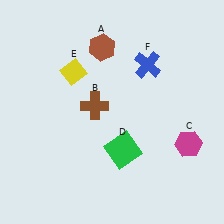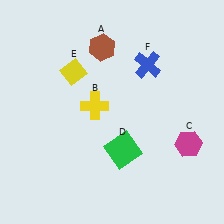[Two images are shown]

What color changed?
The cross (B) changed from brown in Image 1 to yellow in Image 2.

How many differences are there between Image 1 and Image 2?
There is 1 difference between the two images.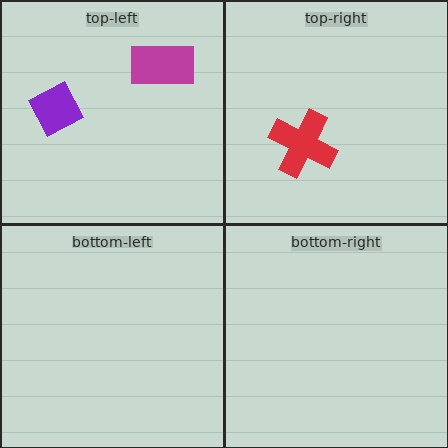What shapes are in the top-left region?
The magenta rectangle, the purple diamond.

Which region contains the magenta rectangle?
The top-left region.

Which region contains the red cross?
The top-right region.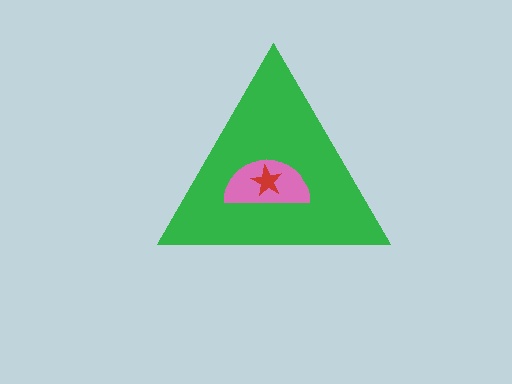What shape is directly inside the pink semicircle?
The red star.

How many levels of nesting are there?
3.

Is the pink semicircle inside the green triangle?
Yes.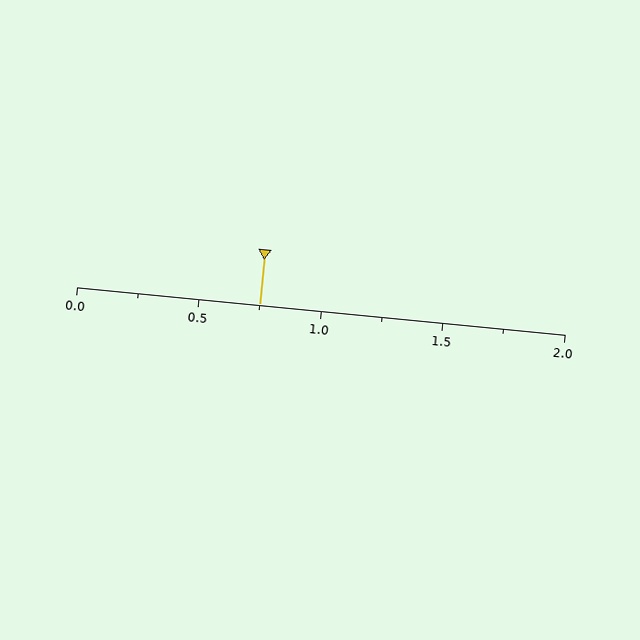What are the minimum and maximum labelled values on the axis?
The axis runs from 0.0 to 2.0.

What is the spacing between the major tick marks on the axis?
The major ticks are spaced 0.5 apart.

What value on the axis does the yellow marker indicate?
The marker indicates approximately 0.75.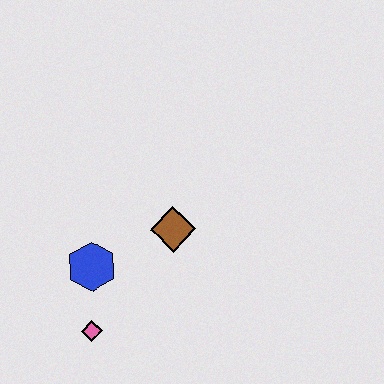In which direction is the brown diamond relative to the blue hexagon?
The brown diamond is to the right of the blue hexagon.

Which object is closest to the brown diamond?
The blue hexagon is closest to the brown diamond.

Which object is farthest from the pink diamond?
The brown diamond is farthest from the pink diamond.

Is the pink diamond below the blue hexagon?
Yes